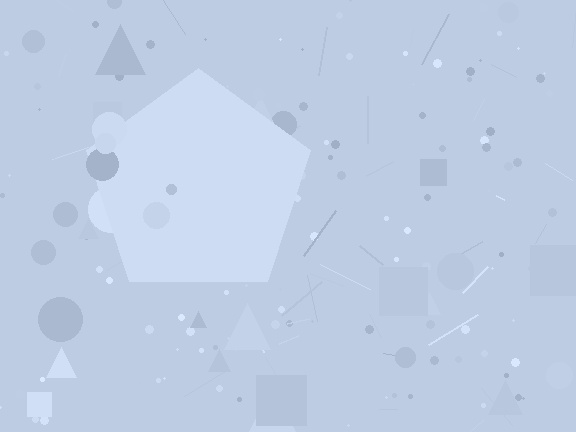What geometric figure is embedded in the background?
A pentagon is embedded in the background.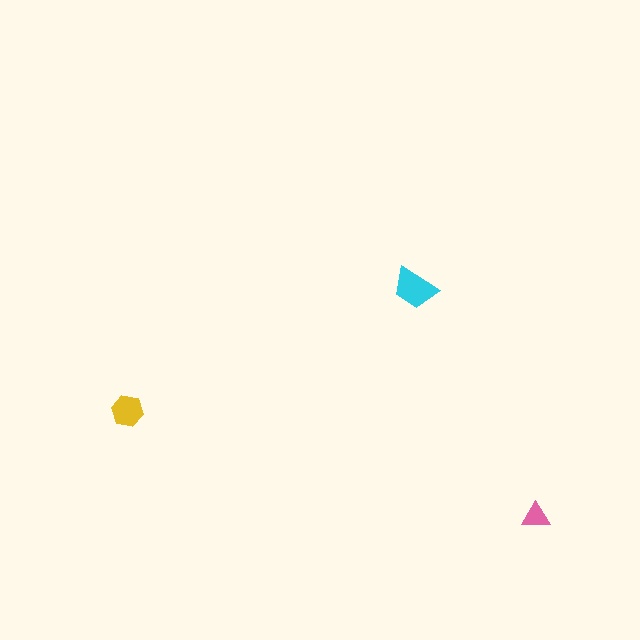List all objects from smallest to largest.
The pink triangle, the yellow hexagon, the cyan trapezoid.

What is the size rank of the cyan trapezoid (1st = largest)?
1st.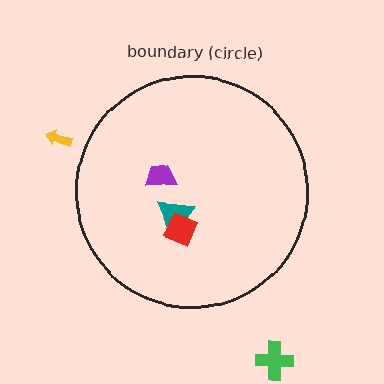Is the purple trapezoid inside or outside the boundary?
Inside.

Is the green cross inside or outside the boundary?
Outside.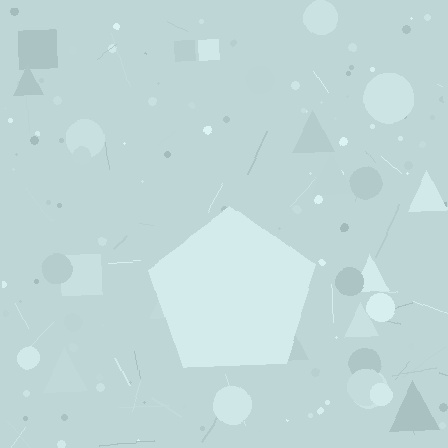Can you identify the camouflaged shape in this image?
The camouflaged shape is a pentagon.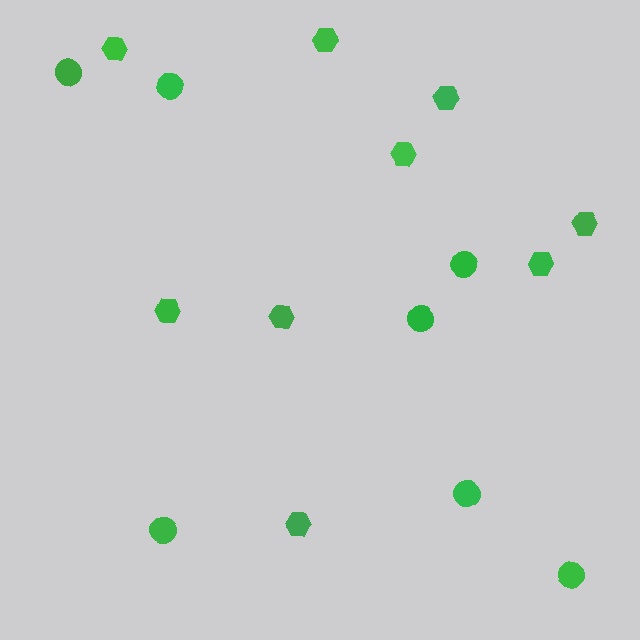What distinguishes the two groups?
There are 2 groups: one group of circles (7) and one group of hexagons (9).